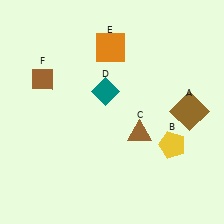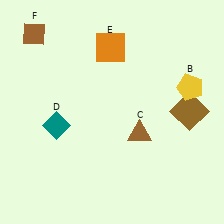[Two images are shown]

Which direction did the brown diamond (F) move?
The brown diamond (F) moved up.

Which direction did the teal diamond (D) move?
The teal diamond (D) moved left.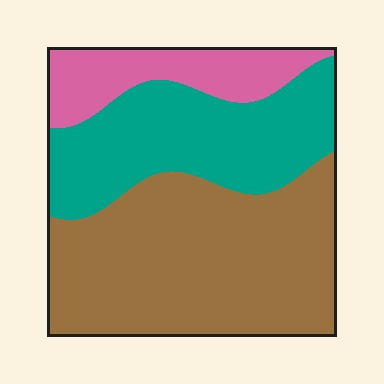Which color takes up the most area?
Brown, at roughly 50%.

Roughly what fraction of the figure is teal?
Teal takes up between a quarter and a half of the figure.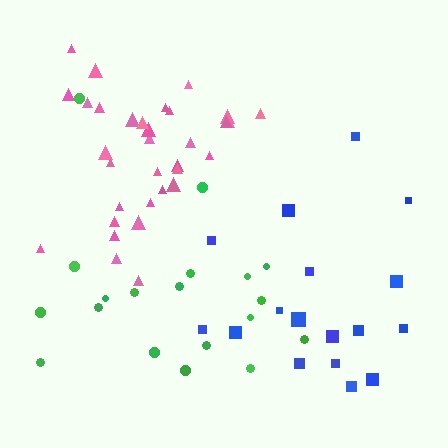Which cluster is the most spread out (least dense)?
Blue.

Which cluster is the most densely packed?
Pink.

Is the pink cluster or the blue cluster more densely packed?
Pink.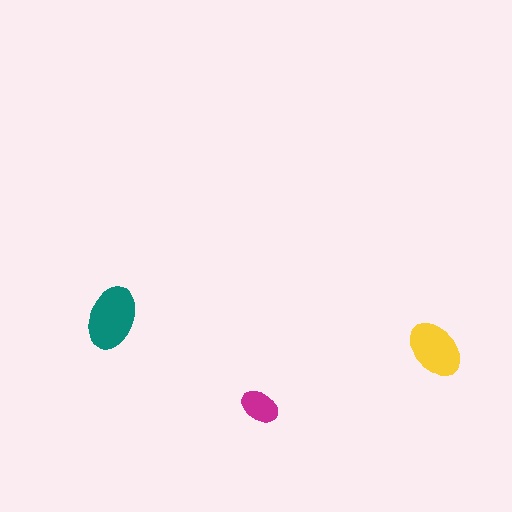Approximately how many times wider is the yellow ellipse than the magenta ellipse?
About 1.5 times wider.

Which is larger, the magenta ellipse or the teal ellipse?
The teal one.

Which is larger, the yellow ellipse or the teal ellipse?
The teal one.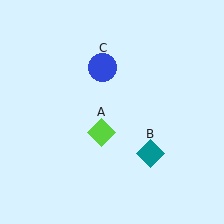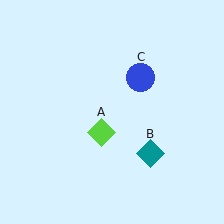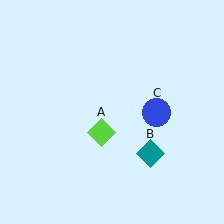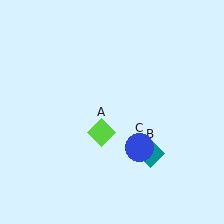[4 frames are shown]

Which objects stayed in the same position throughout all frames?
Lime diamond (object A) and teal diamond (object B) remained stationary.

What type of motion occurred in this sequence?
The blue circle (object C) rotated clockwise around the center of the scene.